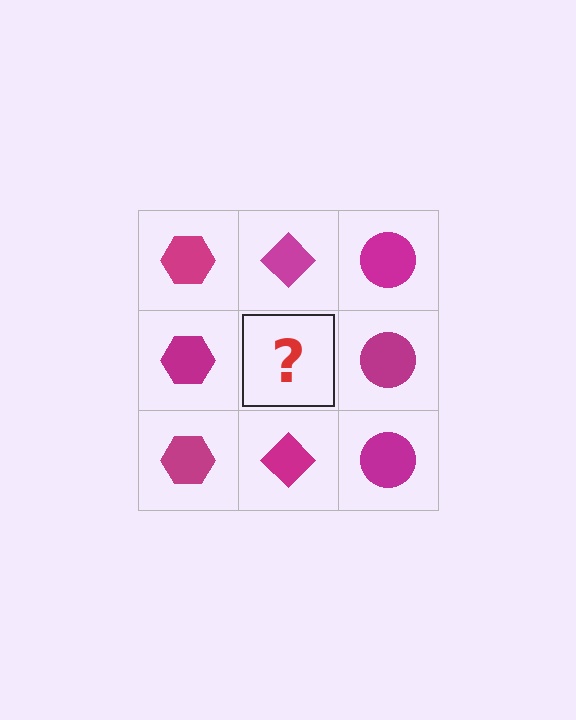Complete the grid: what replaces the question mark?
The question mark should be replaced with a magenta diamond.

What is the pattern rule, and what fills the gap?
The rule is that each column has a consistent shape. The gap should be filled with a magenta diamond.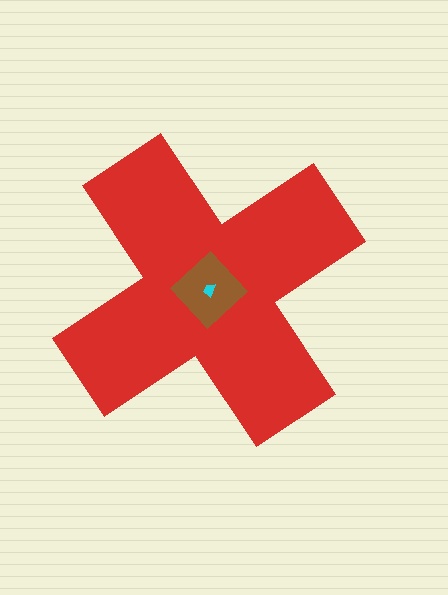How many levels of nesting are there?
3.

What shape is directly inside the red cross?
The brown diamond.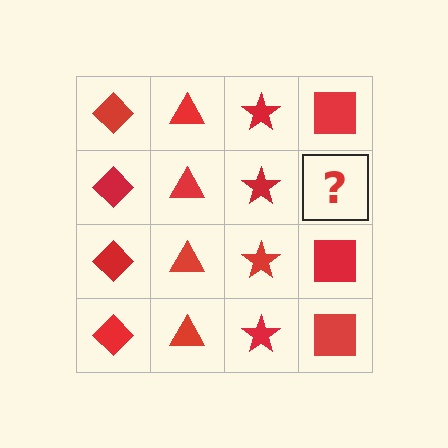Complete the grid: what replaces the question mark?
The question mark should be replaced with a red square.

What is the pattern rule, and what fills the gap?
The rule is that each column has a consistent shape. The gap should be filled with a red square.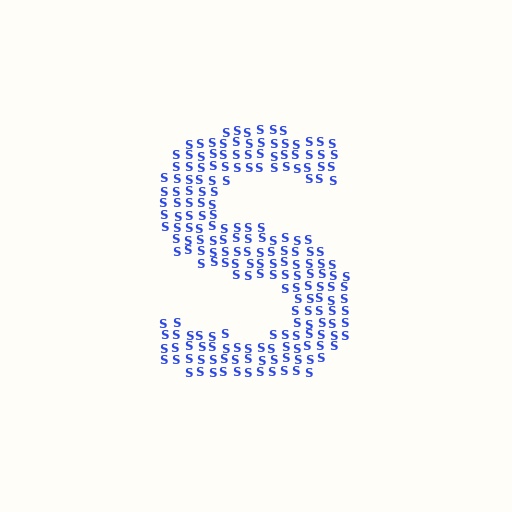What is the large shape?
The large shape is the letter S.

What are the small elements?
The small elements are letter S's.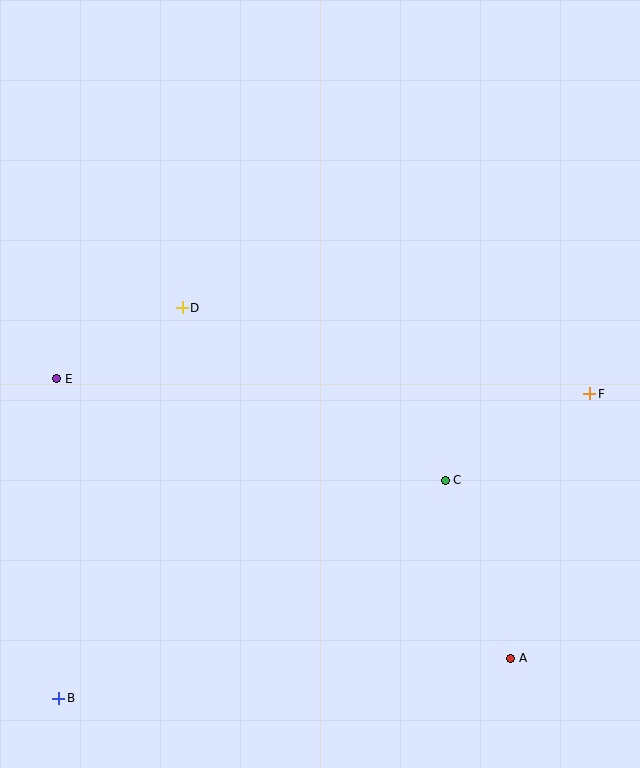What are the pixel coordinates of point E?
Point E is at (57, 379).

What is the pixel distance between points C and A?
The distance between C and A is 190 pixels.